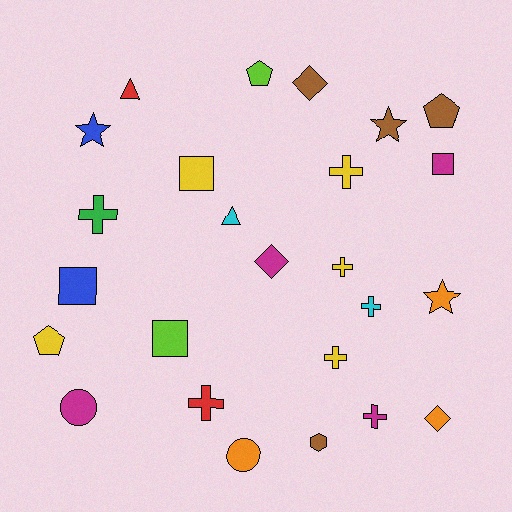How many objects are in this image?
There are 25 objects.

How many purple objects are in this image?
There are no purple objects.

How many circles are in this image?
There are 2 circles.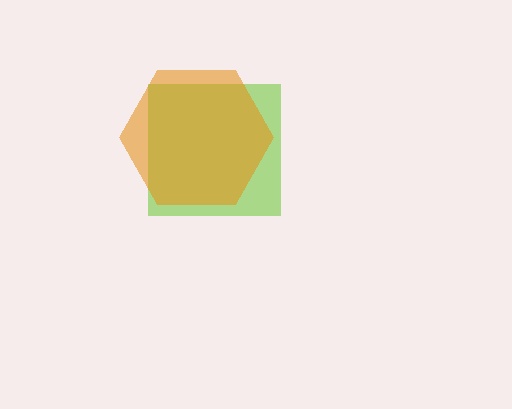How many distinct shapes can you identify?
There are 2 distinct shapes: a lime square, an orange hexagon.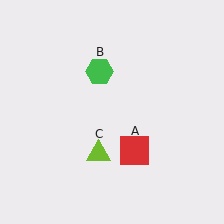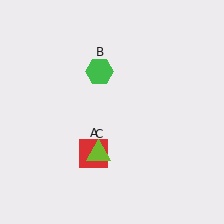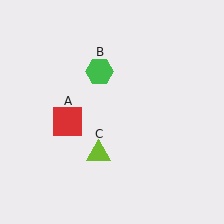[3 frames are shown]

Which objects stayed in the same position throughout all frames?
Green hexagon (object B) and lime triangle (object C) remained stationary.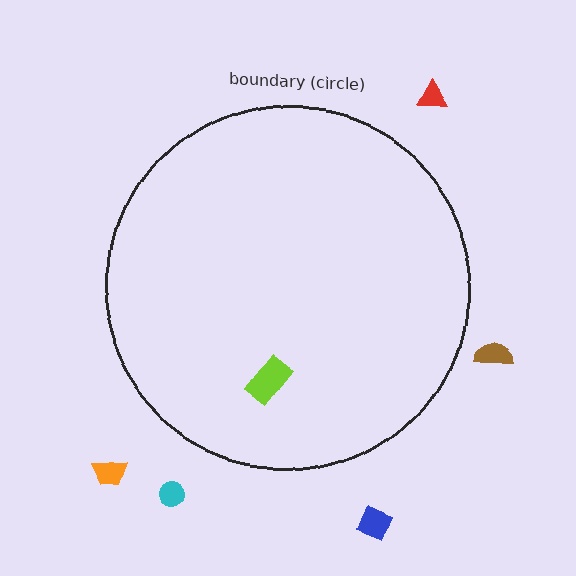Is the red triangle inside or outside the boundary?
Outside.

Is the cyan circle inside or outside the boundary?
Outside.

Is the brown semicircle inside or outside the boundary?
Outside.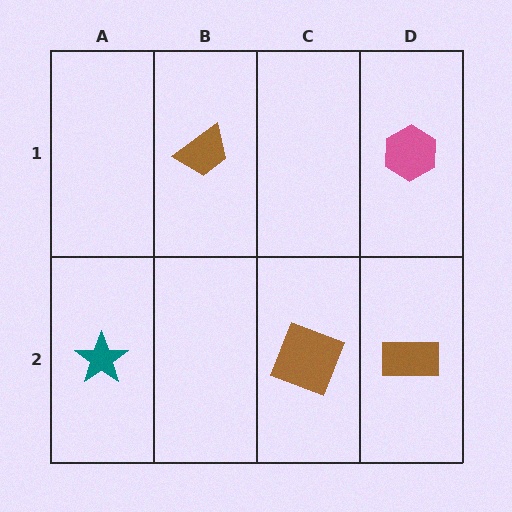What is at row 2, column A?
A teal star.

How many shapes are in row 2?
3 shapes.